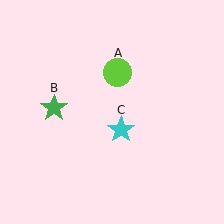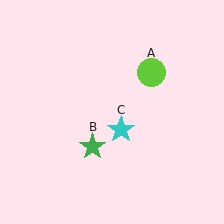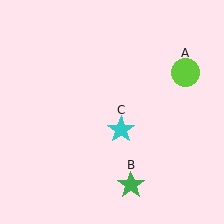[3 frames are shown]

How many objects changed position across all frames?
2 objects changed position: lime circle (object A), green star (object B).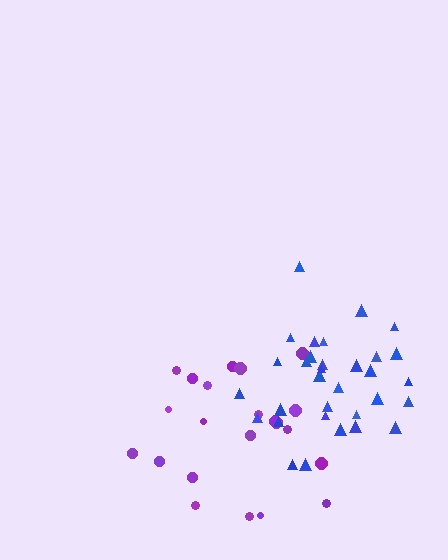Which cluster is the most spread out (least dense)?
Purple.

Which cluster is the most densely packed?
Blue.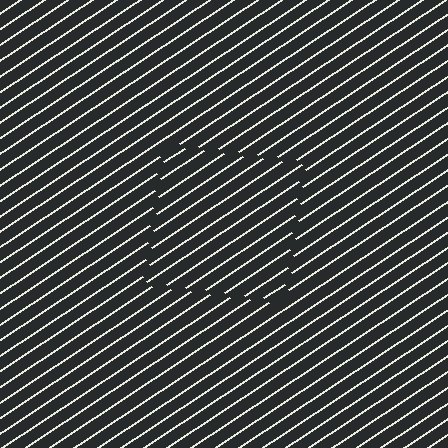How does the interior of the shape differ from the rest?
The interior of the shape contains the same grating, shifted by half a period — the contour is defined by the phase discontinuity where line-ends from the inner and outer gratings abut.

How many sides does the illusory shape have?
4 sides — the line-ends trace a square.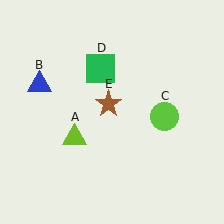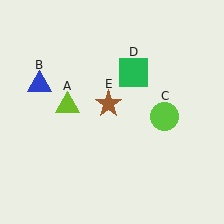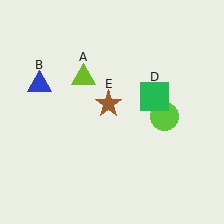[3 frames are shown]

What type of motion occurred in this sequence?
The lime triangle (object A), green square (object D) rotated clockwise around the center of the scene.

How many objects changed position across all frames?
2 objects changed position: lime triangle (object A), green square (object D).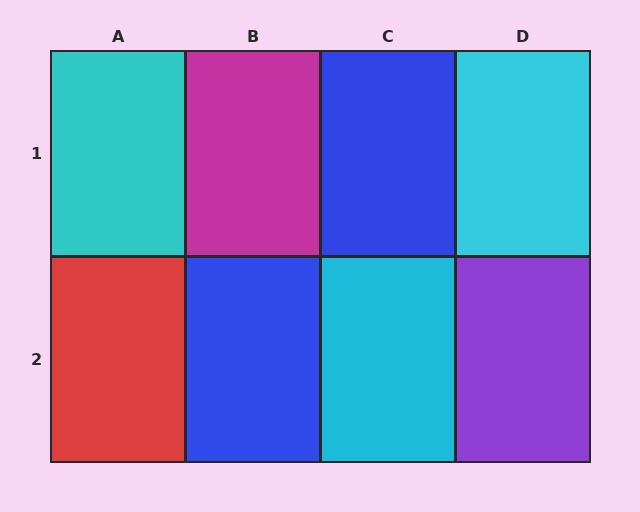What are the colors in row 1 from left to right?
Cyan, magenta, blue, cyan.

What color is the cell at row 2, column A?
Red.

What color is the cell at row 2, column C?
Cyan.